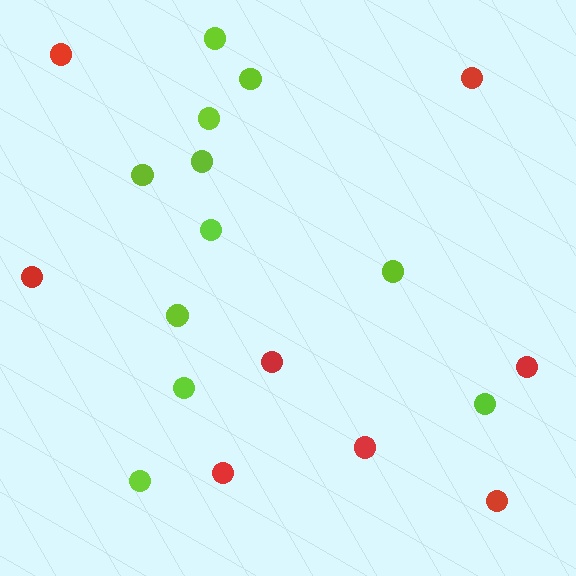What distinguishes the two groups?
There are 2 groups: one group of lime circles (11) and one group of red circles (8).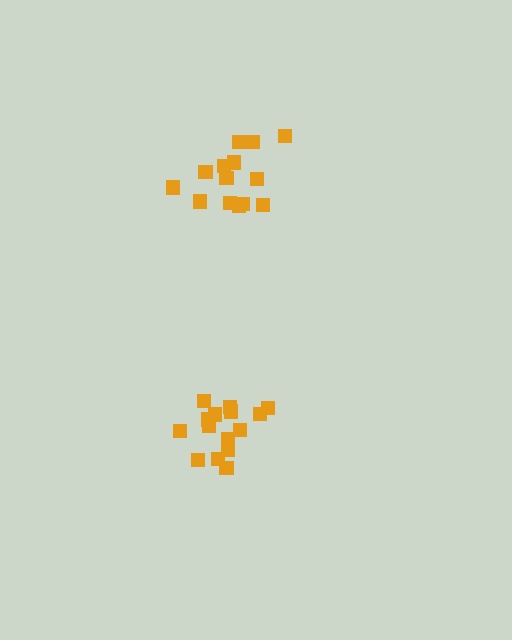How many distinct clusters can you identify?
There are 2 distinct clusters.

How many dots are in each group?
Group 1: 14 dots, Group 2: 15 dots (29 total).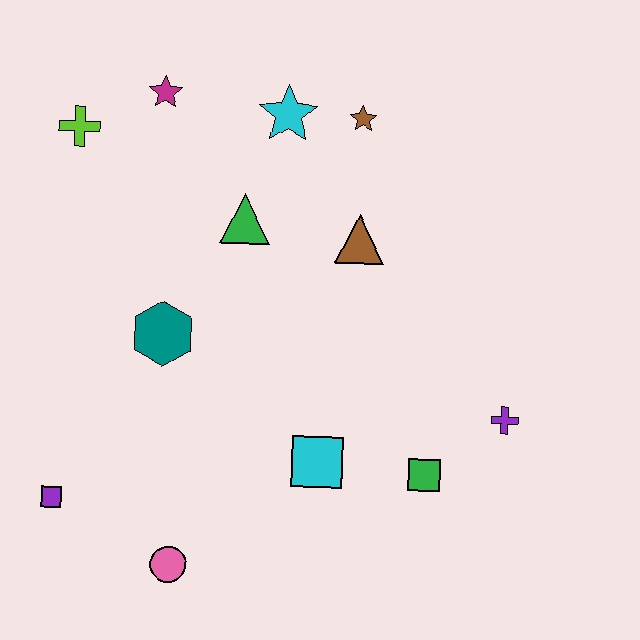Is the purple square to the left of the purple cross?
Yes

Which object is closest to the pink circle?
The purple square is closest to the pink circle.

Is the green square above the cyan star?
No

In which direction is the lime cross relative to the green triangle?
The lime cross is to the left of the green triangle.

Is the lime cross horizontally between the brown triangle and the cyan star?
No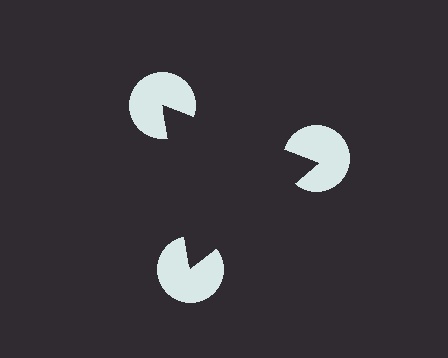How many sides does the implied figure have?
3 sides.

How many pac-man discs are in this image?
There are 3 — one at each vertex of the illusory triangle.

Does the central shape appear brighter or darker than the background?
It typically appears slightly darker than the background, even though no actual brightness change is drawn.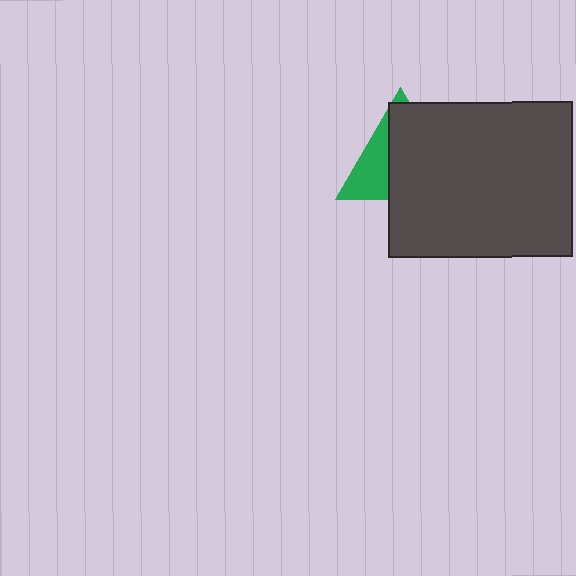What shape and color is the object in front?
The object in front is a dark gray rectangle.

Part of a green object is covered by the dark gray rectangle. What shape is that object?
It is a triangle.